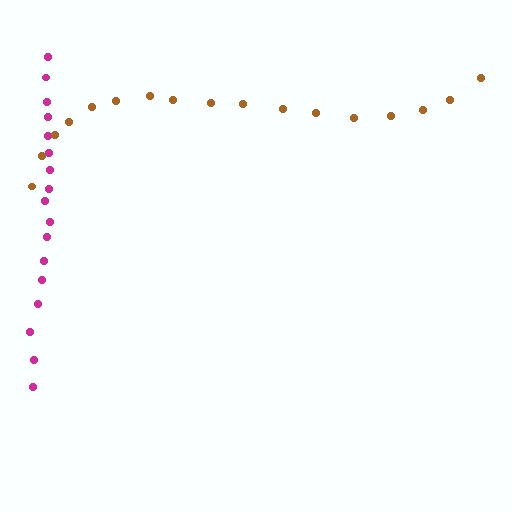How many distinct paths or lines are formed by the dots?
There are 2 distinct paths.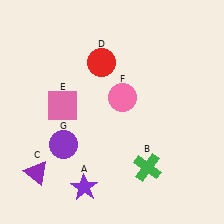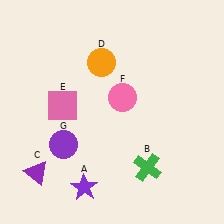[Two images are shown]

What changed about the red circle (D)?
In Image 1, D is red. In Image 2, it changed to orange.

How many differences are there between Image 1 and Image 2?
There is 1 difference between the two images.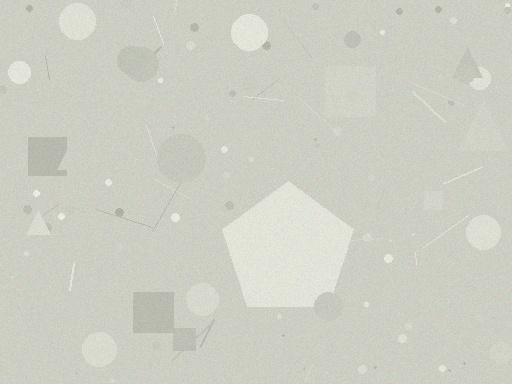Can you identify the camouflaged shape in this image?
The camouflaged shape is a pentagon.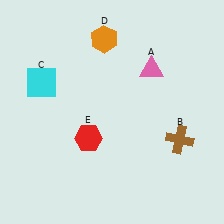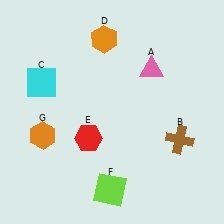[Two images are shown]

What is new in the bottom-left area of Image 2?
A lime square (F) was added in the bottom-left area of Image 2.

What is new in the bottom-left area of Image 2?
An orange hexagon (G) was added in the bottom-left area of Image 2.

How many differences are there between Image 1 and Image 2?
There are 2 differences between the two images.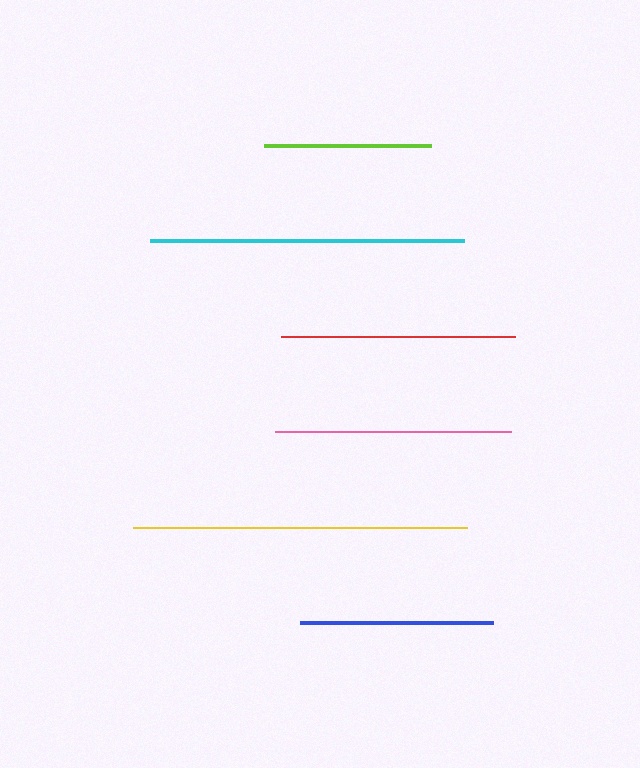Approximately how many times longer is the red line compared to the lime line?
The red line is approximately 1.4 times the length of the lime line.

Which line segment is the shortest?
The lime line is the shortest at approximately 166 pixels.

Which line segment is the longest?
The yellow line is the longest at approximately 335 pixels.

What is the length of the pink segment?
The pink segment is approximately 236 pixels long.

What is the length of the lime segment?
The lime segment is approximately 166 pixels long.